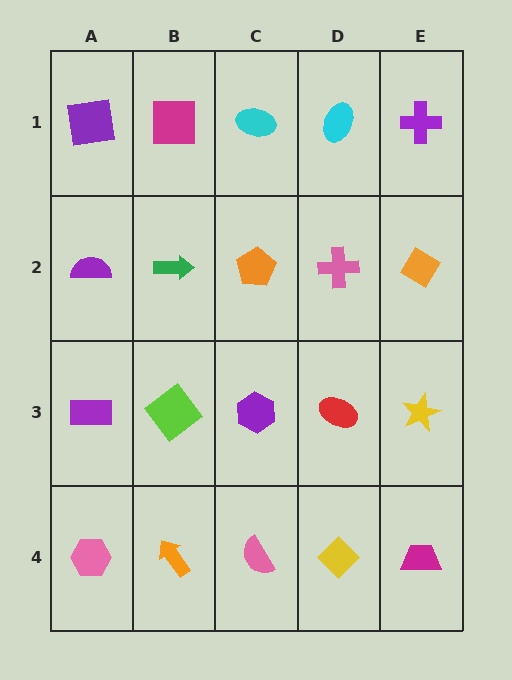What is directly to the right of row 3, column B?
A purple hexagon.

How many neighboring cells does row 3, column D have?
4.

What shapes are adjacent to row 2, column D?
A cyan ellipse (row 1, column D), a red ellipse (row 3, column D), an orange pentagon (row 2, column C), an orange diamond (row 2, column E).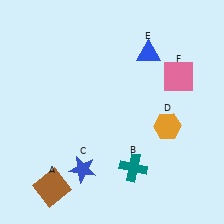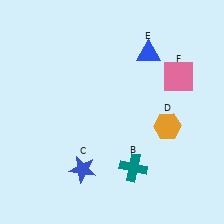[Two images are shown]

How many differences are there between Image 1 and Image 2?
There is 1 difference between the two images.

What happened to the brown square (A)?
The brown square (A) was removed in Image 2. It was in the bottom-left area of Image 1.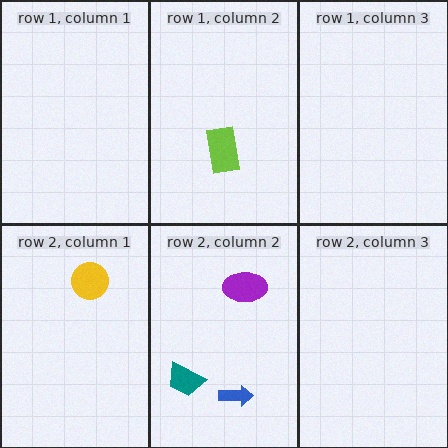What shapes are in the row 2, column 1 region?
The yellow circle.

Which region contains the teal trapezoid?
The row 2, column 2 region.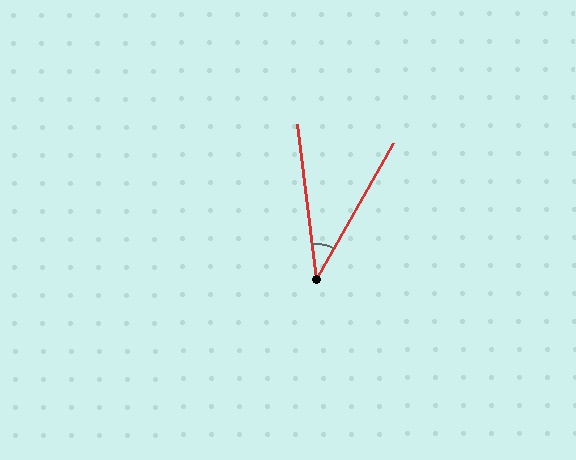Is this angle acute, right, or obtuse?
It is acute.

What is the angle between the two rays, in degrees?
Approximately 36 degrees.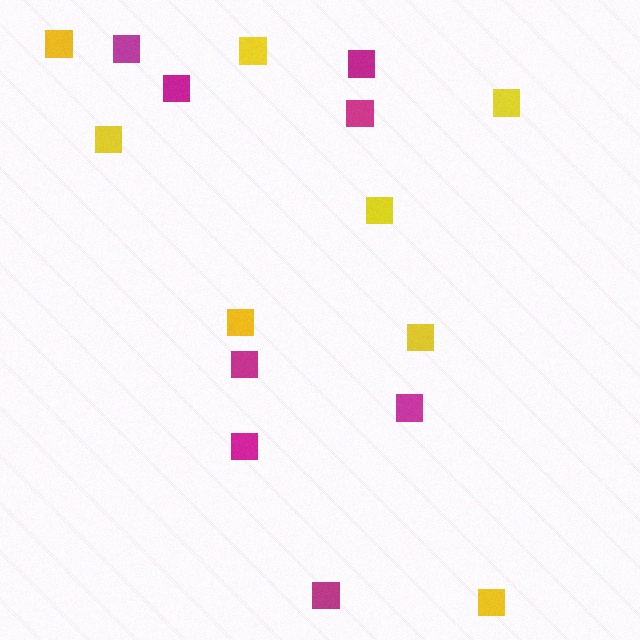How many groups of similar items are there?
There are 2 groups: one group of yellow squares (8) and one group of magenta squares (8).